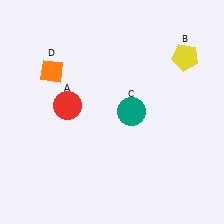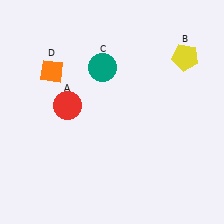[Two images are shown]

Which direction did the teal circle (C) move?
The teal circle (C) moved up.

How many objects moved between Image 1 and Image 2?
1 object moved between the two images.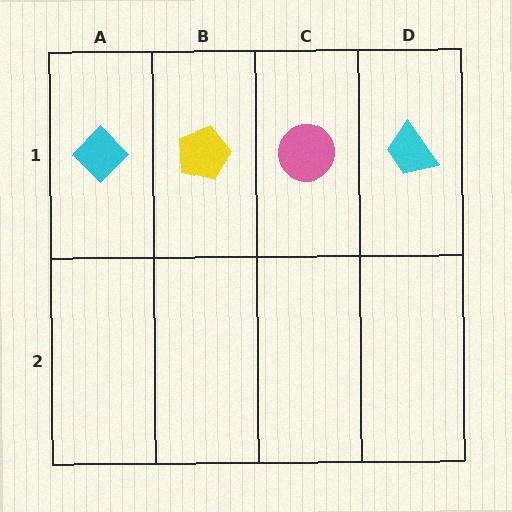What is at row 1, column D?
A cyan trapezoid.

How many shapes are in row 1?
4 shapes.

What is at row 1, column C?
A pink circle.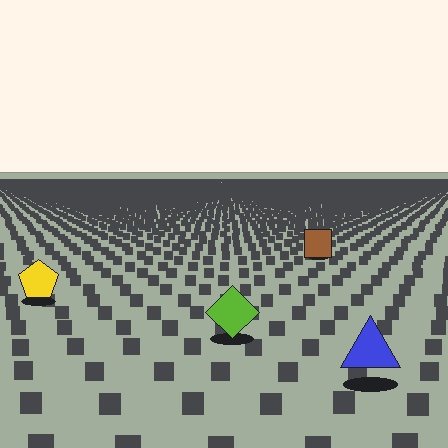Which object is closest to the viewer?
The blue triangle is closest. The texture marks near it are larger and more spread out.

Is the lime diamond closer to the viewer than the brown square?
Yes. The lime diamond is closer — you can tell from the texture gradient: the ground texture is coarser near it.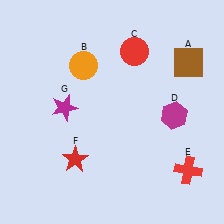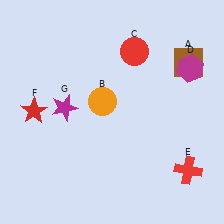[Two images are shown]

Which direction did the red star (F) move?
The red star (F) moved up.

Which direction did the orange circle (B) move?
The orange circle (B) moved down.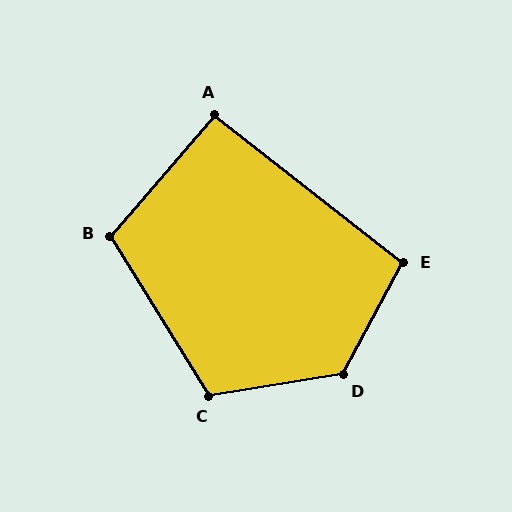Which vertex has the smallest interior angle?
A, at approximately 93 degrees.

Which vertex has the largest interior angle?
D, at approximately 127 degrees.